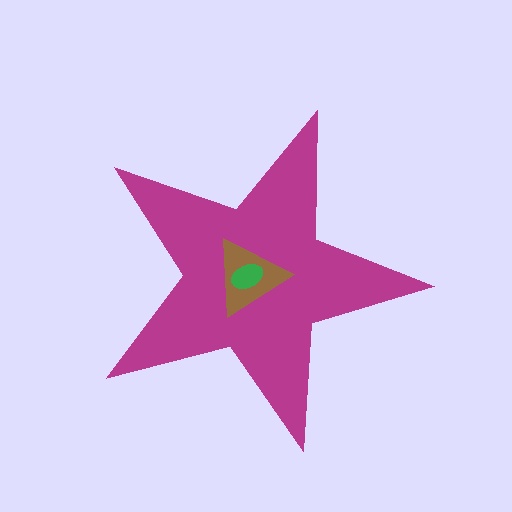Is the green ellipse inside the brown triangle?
Yes.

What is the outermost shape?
The magenta star.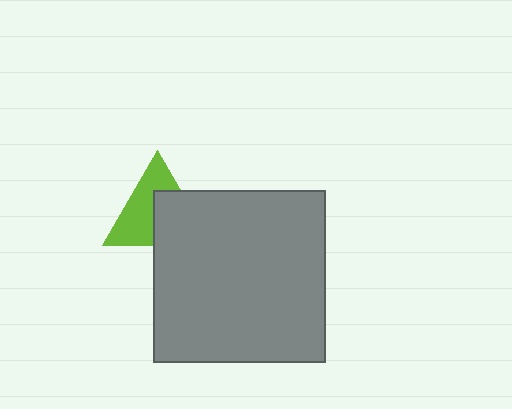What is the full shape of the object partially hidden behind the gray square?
The partially hidden object is a lime triangle.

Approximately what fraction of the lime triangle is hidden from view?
Roughly 46% of the lime triangle is hidden behind the gray square.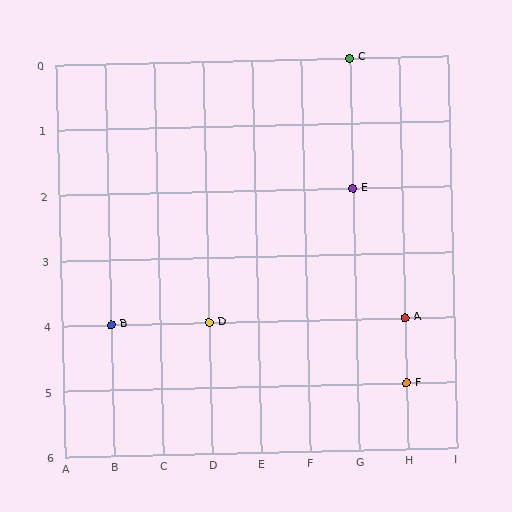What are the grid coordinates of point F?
Point F is at grid coordinates (H, 5).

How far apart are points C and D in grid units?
Points C and D are 3 columns and 4 rows apart (about 5.0 grid units diagonally).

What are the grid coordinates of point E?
Point E is at grid coordinates (G, 2).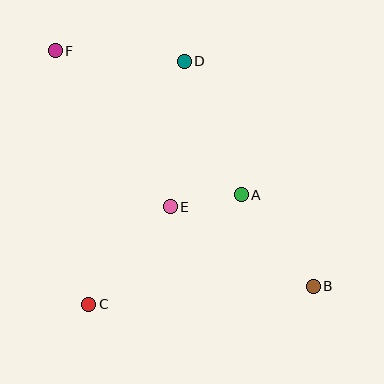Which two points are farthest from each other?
Points B and F are farthest from each other.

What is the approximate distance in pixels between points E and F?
The distance between E and F is approximately 194 pixels.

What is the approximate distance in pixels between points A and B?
The distance between A and B is approximately 116 pixels.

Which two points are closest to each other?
Points A and E are closest to each other.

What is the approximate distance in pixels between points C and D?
The distance between C and D is approximately 261 pixels.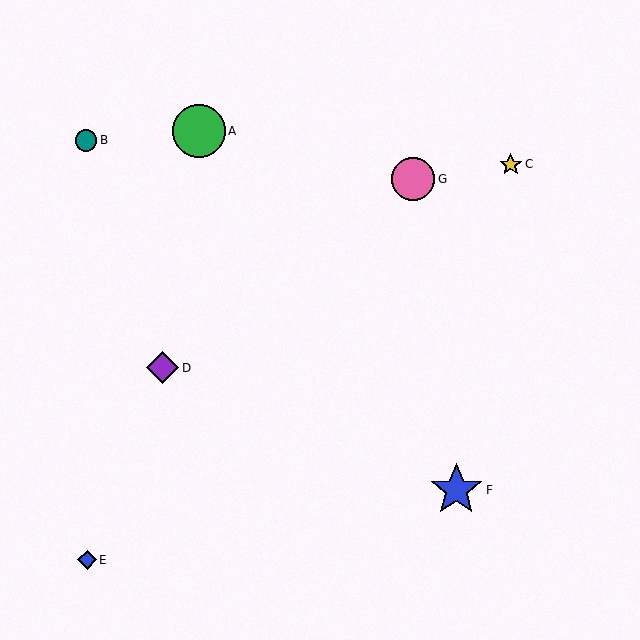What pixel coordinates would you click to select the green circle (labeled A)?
Click at (199, 131) to select the green circle A.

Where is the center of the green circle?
The center of the green circle is at (199, 131).